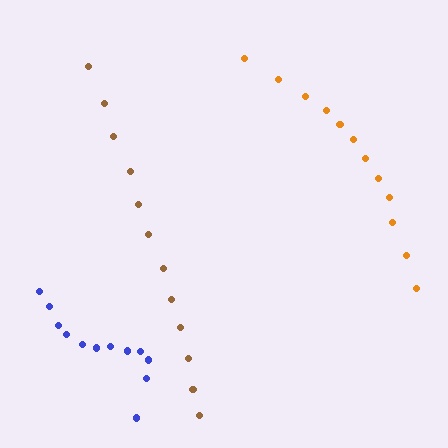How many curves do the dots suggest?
There are 3 distinct paths.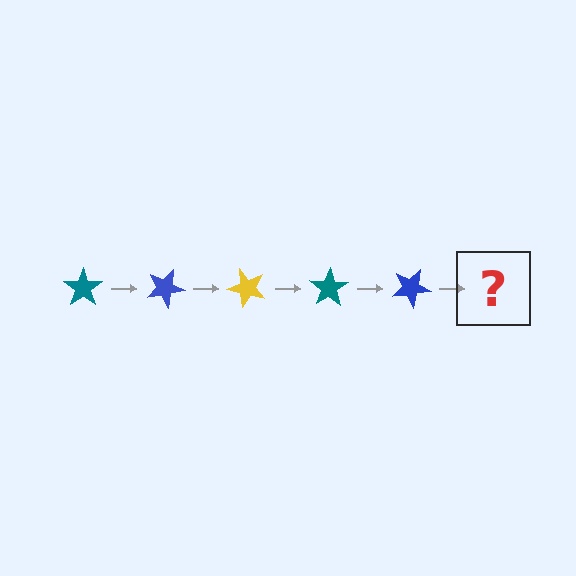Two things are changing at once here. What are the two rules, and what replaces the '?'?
The two rules are that it rotates 25 degrees each step and the color cycles through teal, blue, and yellow. The '?' should be a yellow star, rotated 125 degrees from the start.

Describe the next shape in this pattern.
It should be a yellow star, rotated 125 degrees from the start.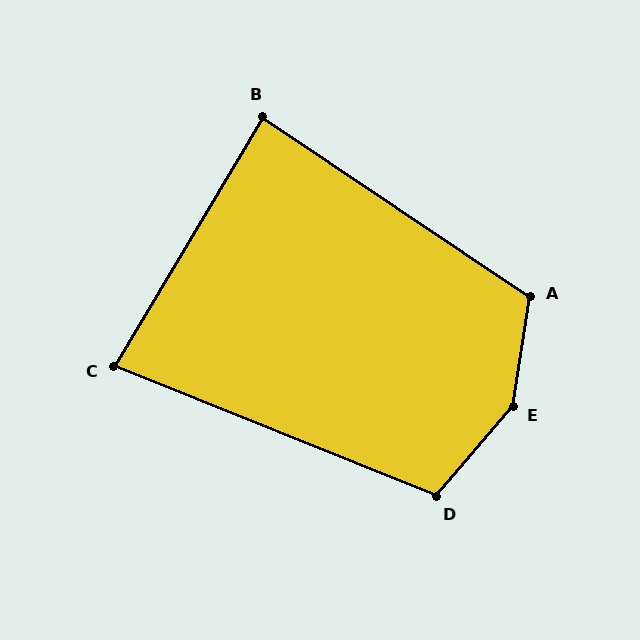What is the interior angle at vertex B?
Approximately 87 degrees (approximately right).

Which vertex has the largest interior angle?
E, at approximately 148 degrees.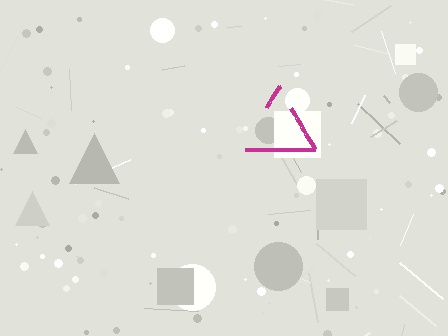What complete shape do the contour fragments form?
The contour fragments form a triangle.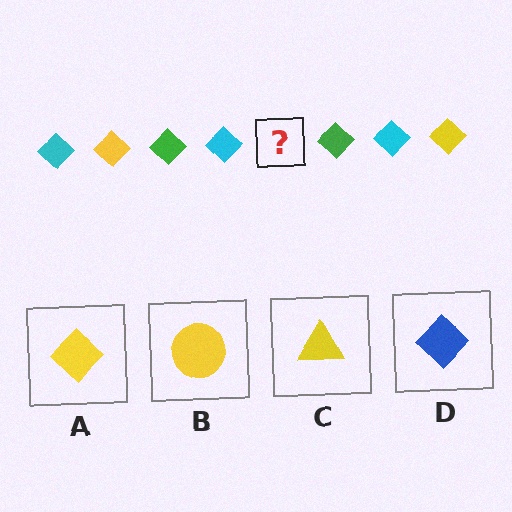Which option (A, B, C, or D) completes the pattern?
A.